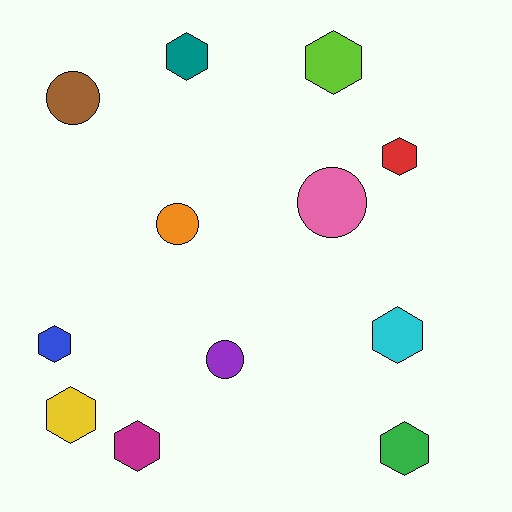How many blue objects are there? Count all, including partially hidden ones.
There is 1 blue object.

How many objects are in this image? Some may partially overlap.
There are 12 objects.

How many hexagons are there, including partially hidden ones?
There are 8 hexagons.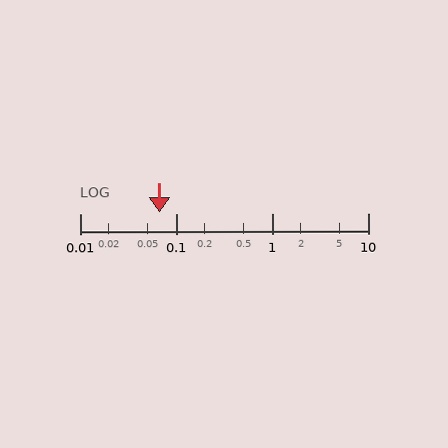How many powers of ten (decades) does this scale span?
The scale spans 3 decades, from 0.01 to 10.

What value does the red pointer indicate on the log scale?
The pointer indicates approximately 0.068.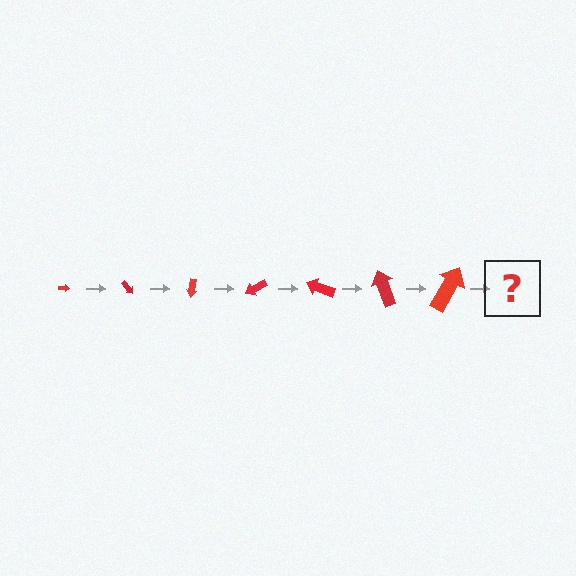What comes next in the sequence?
The next element should be an arrow, larger than the previous one and rotated 350 degrees from the start.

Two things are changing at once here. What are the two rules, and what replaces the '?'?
The two rules are that the arrow grows larger each step and it rotates 50 degrees each step. The '?' should be an arrow, larger than the previous one and rotated 350 degrees from the start.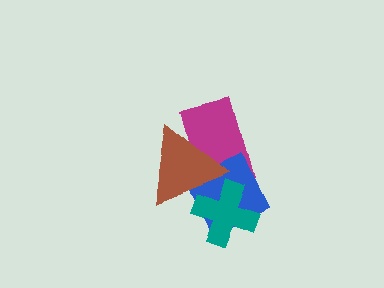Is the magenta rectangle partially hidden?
Yes, it is partially covered by another shape.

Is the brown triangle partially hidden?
Yes, it is partially covered by another shape.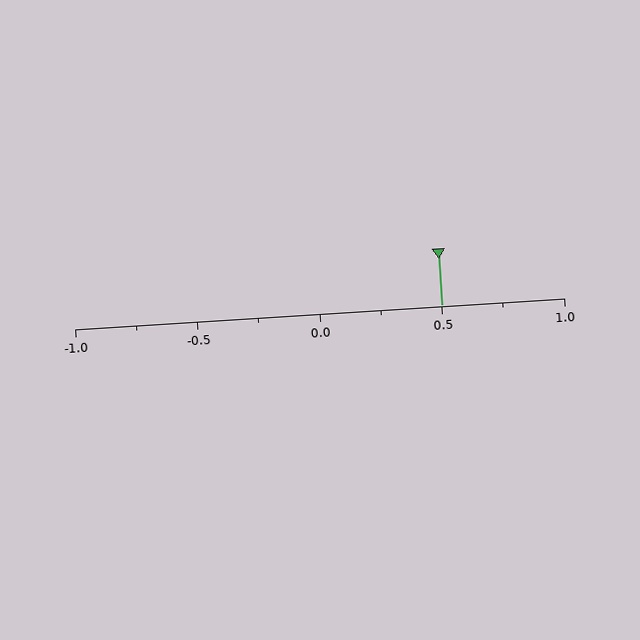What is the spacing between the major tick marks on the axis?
The major ticks are spaced 0.5 apart.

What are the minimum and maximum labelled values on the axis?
The axis runs from -1.0 to 1.0.